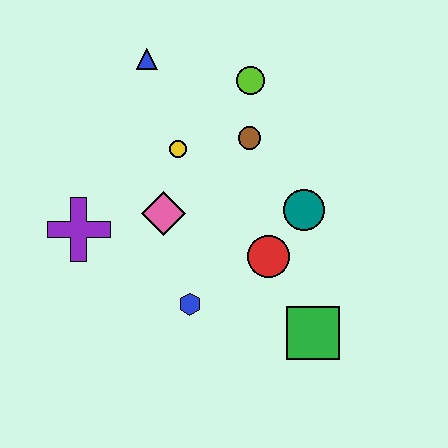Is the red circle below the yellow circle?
Yes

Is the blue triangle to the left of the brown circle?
Yes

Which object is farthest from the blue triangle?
The green square is farthest from the blue triangle.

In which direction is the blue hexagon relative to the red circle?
The blue hexagon is to the left of the red circle.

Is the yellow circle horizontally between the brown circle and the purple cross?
Yes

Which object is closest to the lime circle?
The brown circle is closest to the lime circle.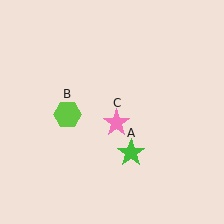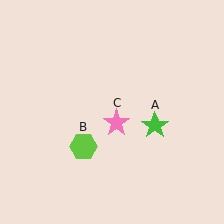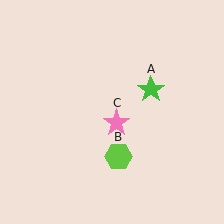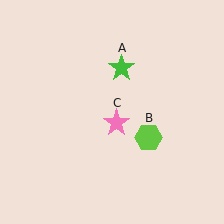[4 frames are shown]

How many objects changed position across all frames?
2 objects changed position: green star (object A), lime hexagon (object B).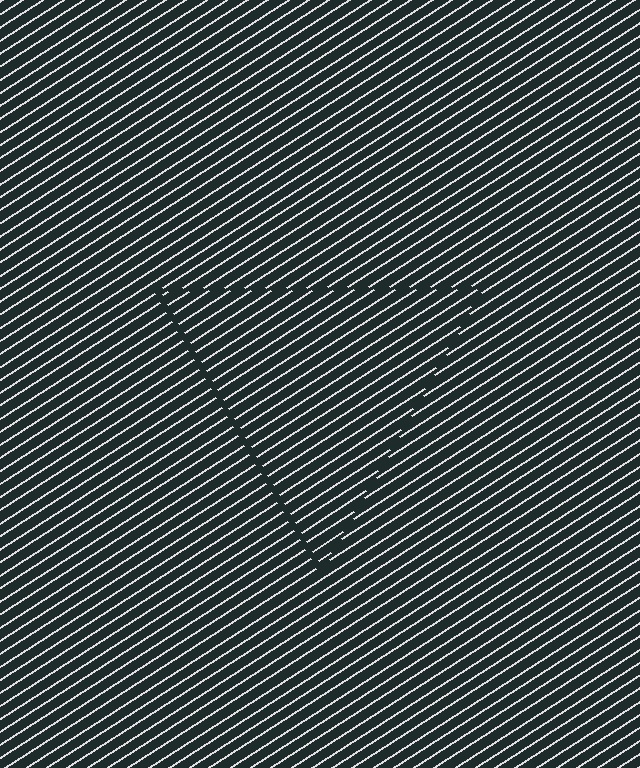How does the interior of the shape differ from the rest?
The interior of the shape contains the same grating, shifted by half a period — the contour is defined by the phase discontinuity where line-ends from the inner and outer gratings abut.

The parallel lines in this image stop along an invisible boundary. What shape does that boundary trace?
An illusory triangle. The interior of the shape contains the same grating, shifted by half a period — the contour is defined by the phase discontinuity where line-ends from the inner and outer gratings abut.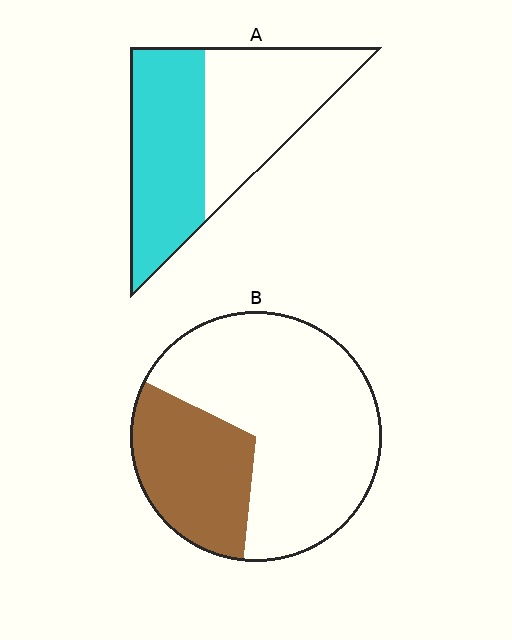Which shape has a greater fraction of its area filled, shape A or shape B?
Shape A.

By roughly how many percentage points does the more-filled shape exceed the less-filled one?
By roughly 20 percentage points (A over B).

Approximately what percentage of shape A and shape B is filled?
A is approximately 50% and B is approximately 30%.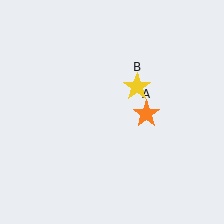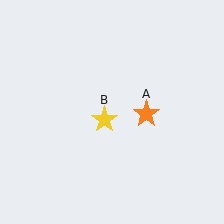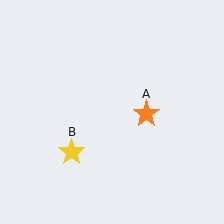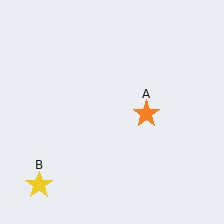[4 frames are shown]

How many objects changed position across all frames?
1 object changed position: yellow star (object B).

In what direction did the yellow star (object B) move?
The yellow star (object B) moved down and to the left.